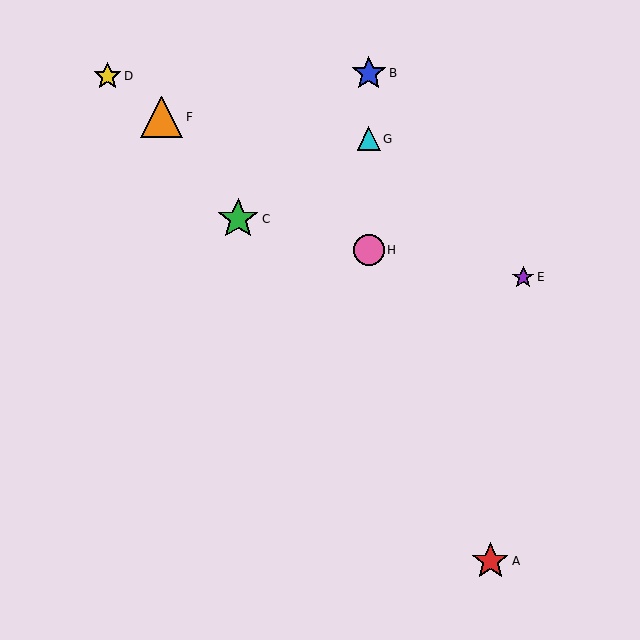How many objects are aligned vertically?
3 objects (B, G, H) are aligned vertically.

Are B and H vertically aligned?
Yes, both are at x≈369.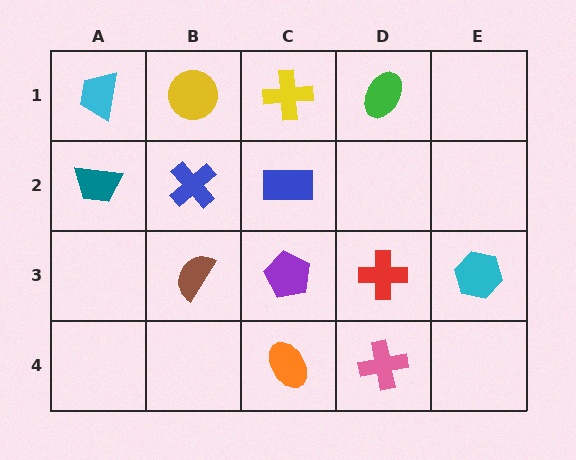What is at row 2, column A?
A teal trapezoid.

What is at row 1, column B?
A yellow circle.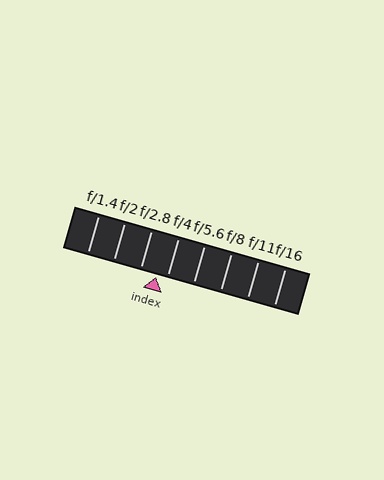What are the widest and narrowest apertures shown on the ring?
The widest aperture shown is f/1.4 and the narrowest is f/16.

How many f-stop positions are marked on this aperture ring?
There are 8 f-stop positions marked.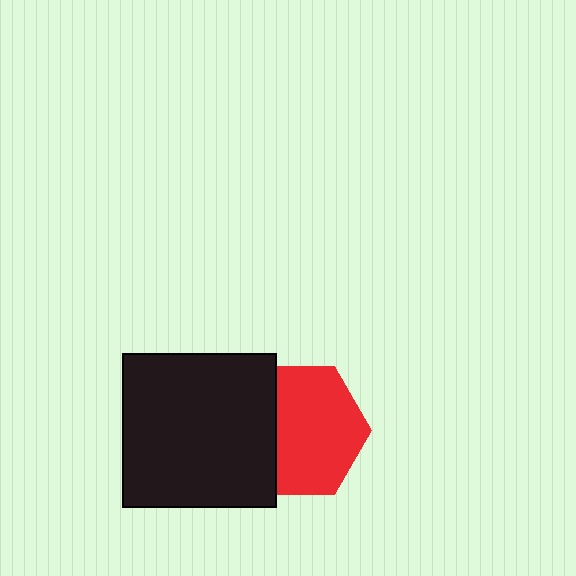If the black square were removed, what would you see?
You would see the complete red hexagon.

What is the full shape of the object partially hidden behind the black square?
The partially hidden object is a red hexagon.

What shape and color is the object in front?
The object in front is a black square.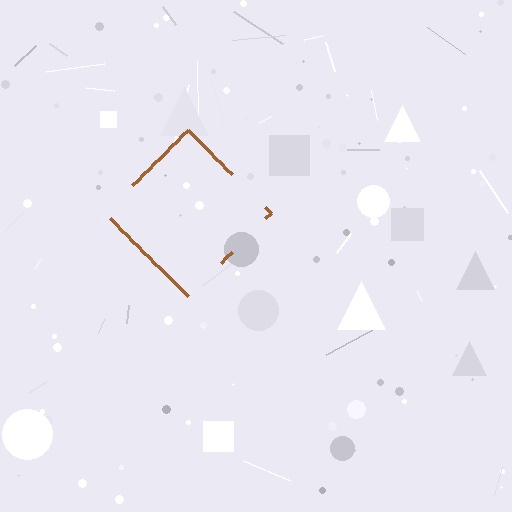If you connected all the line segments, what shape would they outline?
They would outline a diamond.